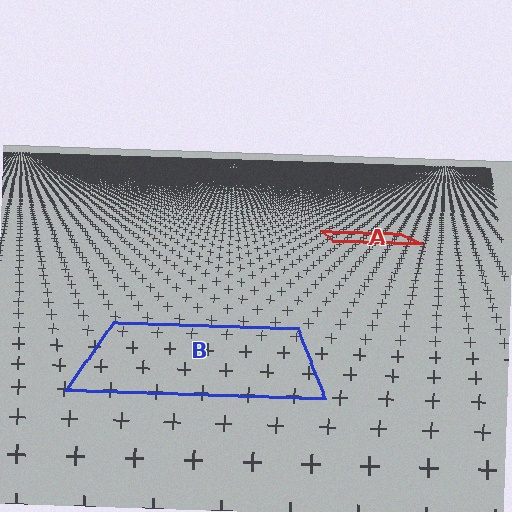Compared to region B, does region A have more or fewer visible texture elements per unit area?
Region A has more texture elements per unit area — they are packed more densely because it is farther away.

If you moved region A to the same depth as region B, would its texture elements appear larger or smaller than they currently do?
They would appear larger. At a closer depth, the same texture elements are projected at a bigger on-screen size.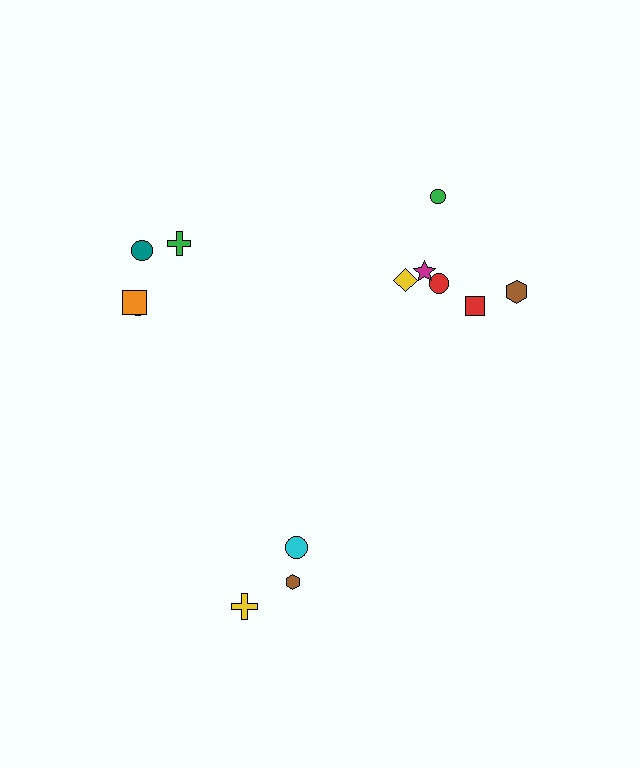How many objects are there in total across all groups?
There are 13 objects.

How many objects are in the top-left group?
There are 4 objects.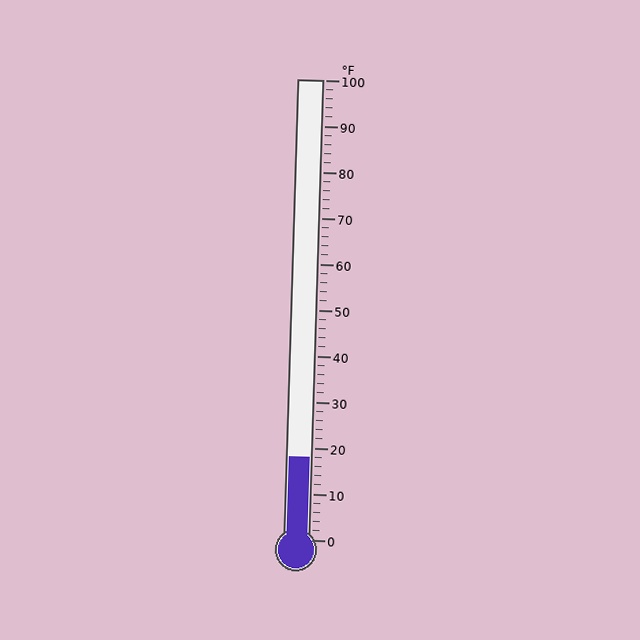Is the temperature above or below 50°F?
The temperature is below 50°F.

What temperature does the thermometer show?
The thermometer shows approximately 18°F.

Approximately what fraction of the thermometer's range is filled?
The thermometer is filled to approximately 20% of its range.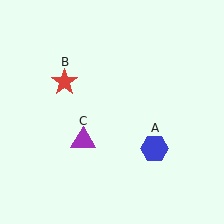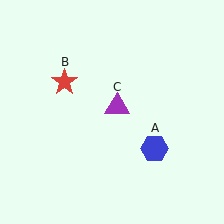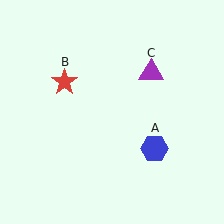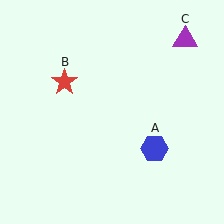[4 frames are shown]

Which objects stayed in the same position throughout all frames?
Blue hexagon (object A) and red star (object B) remained stationary.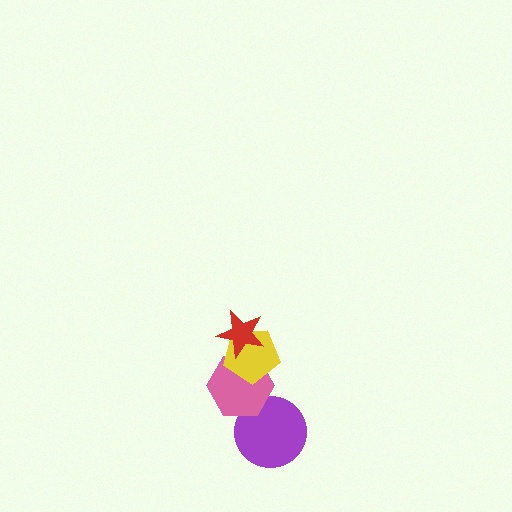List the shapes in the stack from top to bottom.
From top to bottom: the red star, the yellow pentagon, the pink hexagon, the purple circle.